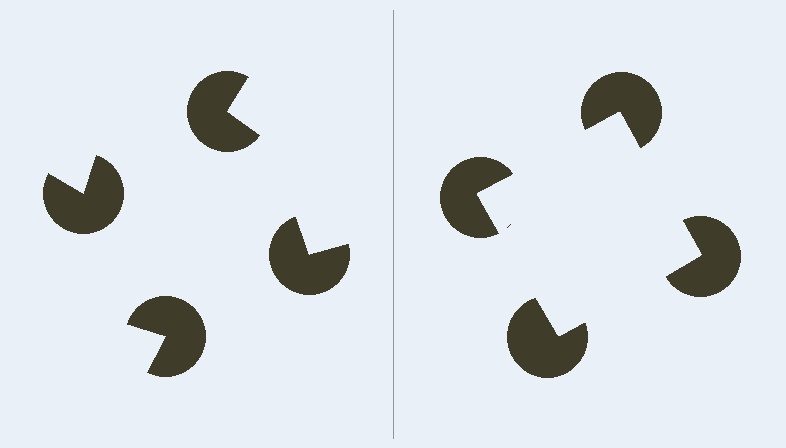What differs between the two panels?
The pac-man discs are positioned identically on both sides; only the wedge orientations differ. On the right they align to a square; on the left they are misaligned.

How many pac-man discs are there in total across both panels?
8 — 4 on each side.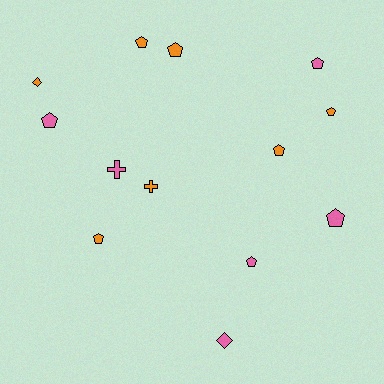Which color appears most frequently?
Orange, with 7 objects.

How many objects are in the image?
There are 13 objects.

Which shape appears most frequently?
Pentagon, with 9 objects.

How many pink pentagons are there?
There are 4 pink pentagons.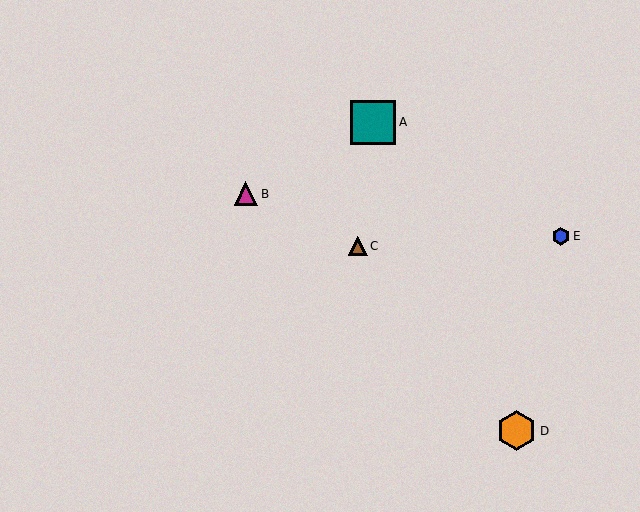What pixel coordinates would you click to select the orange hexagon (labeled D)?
Click at (517, 431) to select the orange hexagon D.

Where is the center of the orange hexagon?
The center of the orange hexagon is at (517, 431).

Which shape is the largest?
The teal square (labeled A) is the largest.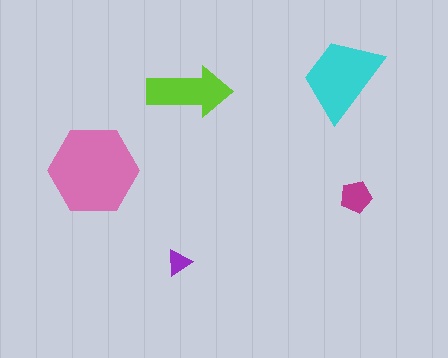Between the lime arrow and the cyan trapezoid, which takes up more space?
The cyan trapezoid.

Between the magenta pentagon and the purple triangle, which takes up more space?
The magenta pentagon.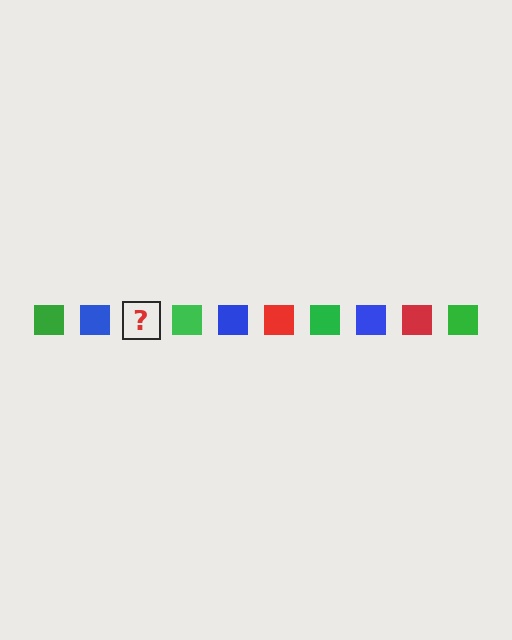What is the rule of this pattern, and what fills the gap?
The rule is that the pattern cycles through green, blue, red squares. The gap should be filled with a red square.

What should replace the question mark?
The question mark should be replaced with a red square.